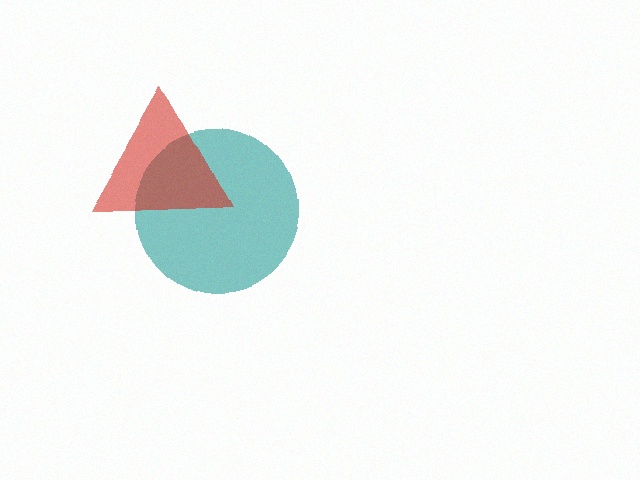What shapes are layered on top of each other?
The layered shapes are: a teal circle, a red triangle.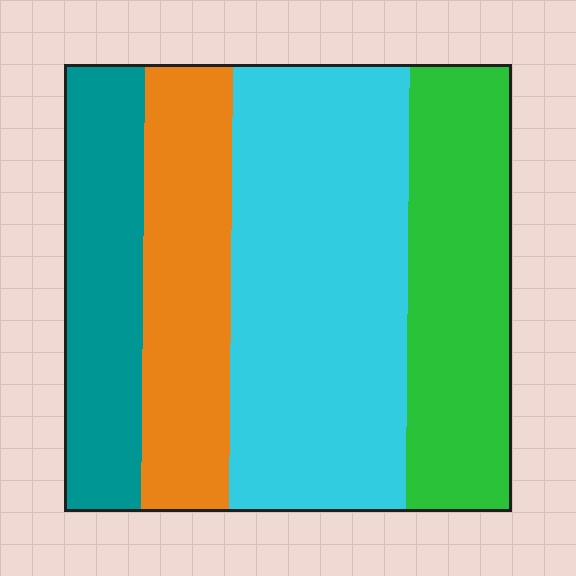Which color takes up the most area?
Cyan, at roughly 40%.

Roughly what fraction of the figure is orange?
Orange covers roughly 20% of the figure.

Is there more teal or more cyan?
Cyan.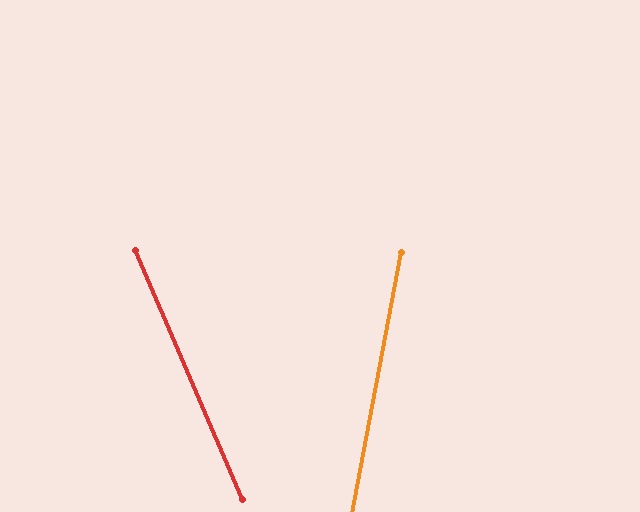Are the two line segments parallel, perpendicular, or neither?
Neither parallel nor perpendicular — they differ by about 34°.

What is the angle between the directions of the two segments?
Approximately 34 degrees.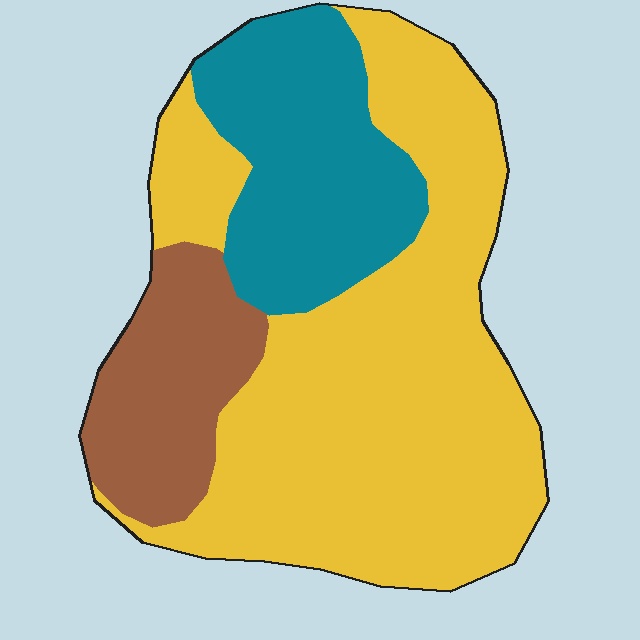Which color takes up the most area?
Yellow, at roughly 60%.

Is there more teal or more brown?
Teal.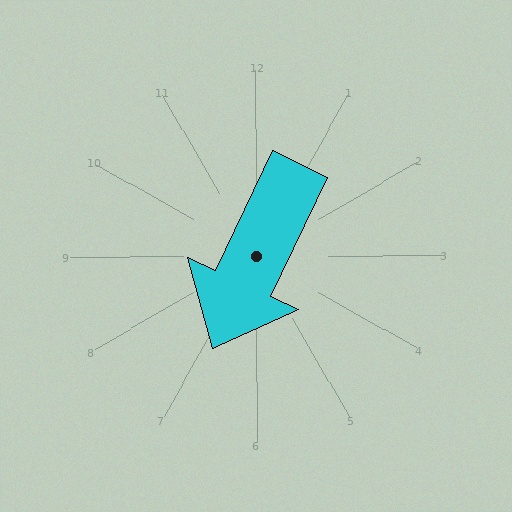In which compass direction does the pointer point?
Southwest.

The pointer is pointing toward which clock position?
Roughly 7 o'clock.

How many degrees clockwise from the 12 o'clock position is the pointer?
Approximately 206 degrees.